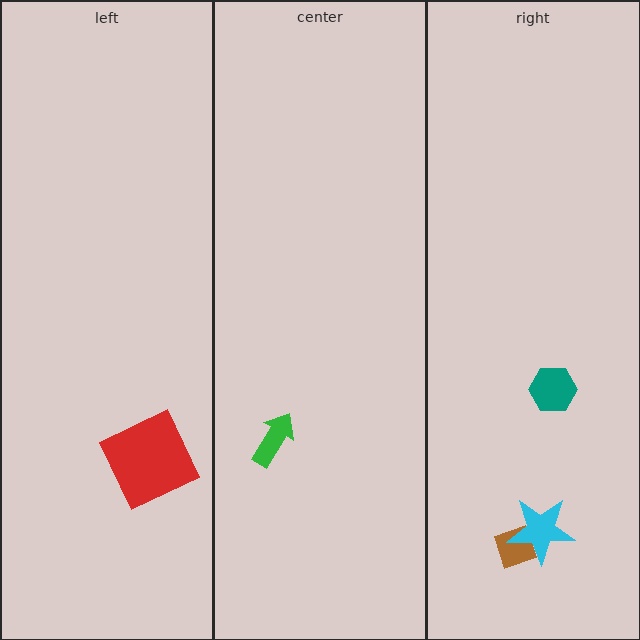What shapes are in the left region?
The red square.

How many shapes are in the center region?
1.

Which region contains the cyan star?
The right region.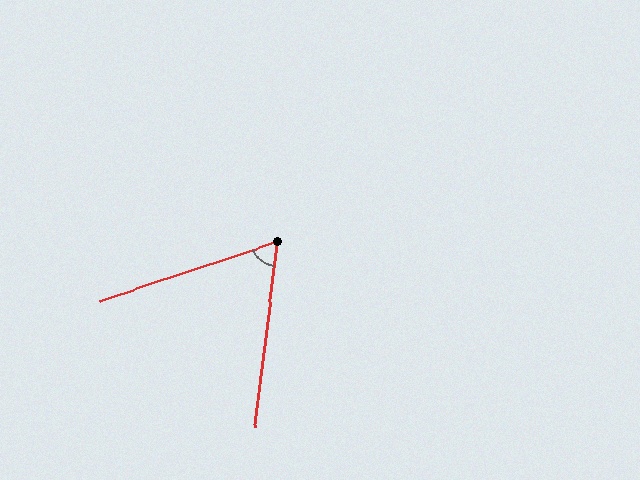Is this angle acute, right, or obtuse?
It is acute.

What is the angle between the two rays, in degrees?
Approximately 64 degrees.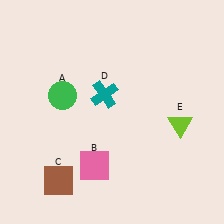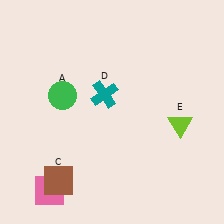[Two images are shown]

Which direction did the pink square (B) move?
The pink square (B) moved left.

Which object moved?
The pink square (B) moved left.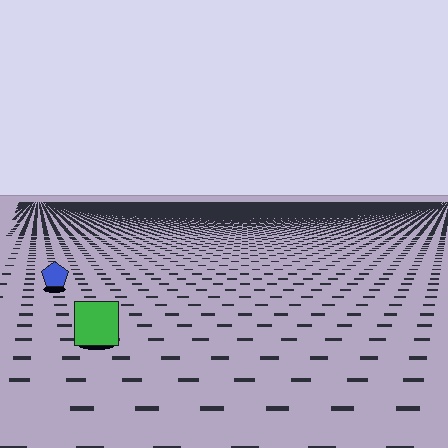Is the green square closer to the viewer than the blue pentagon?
Yes. The green square is closer — you can tell from the texture gradient: the ground texture is coarser near it.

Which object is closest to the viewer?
The green square is closest. The texture marks near it are larger and more spread out.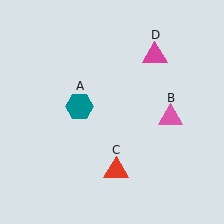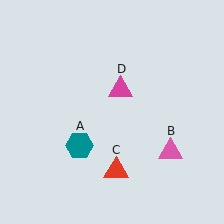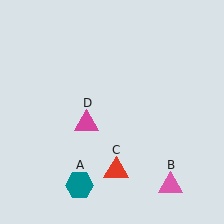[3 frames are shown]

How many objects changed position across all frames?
3 objects changed position: teal hexagon (object A), pink triangle (object B), magenta triangle (object D).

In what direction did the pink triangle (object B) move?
The pink triangle (object B) moved down.